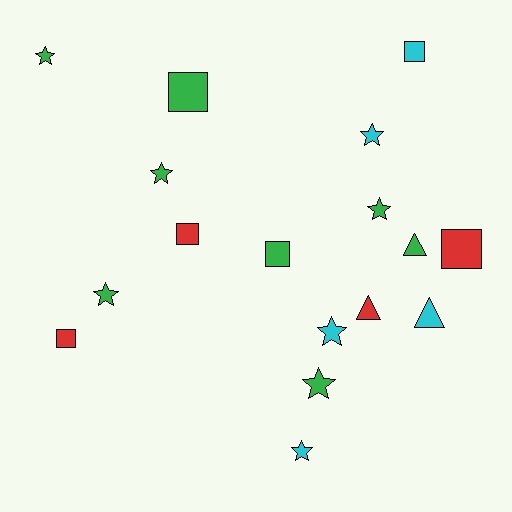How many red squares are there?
There are 3 red squares.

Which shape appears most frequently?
Star, with 8 objects.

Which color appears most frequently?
Green, with 8 objects.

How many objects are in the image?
There are 17 objects.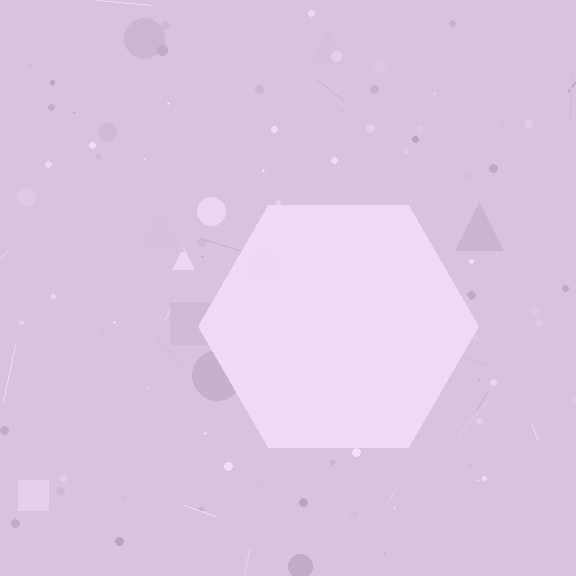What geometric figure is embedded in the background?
A hexagon is embedded in the background.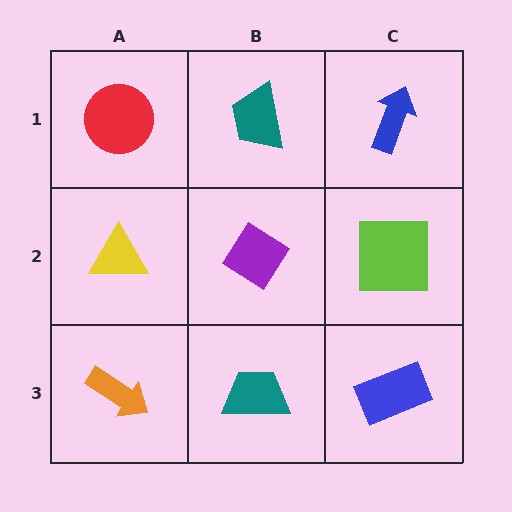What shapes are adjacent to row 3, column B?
A purple diamond (row 2, column B), an orange arrow (row 3, column A), a blue rectangle (row 3, column C).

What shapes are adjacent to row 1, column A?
A yellow triangle (row 2, column A), a teal trapezoid (row 1, column B).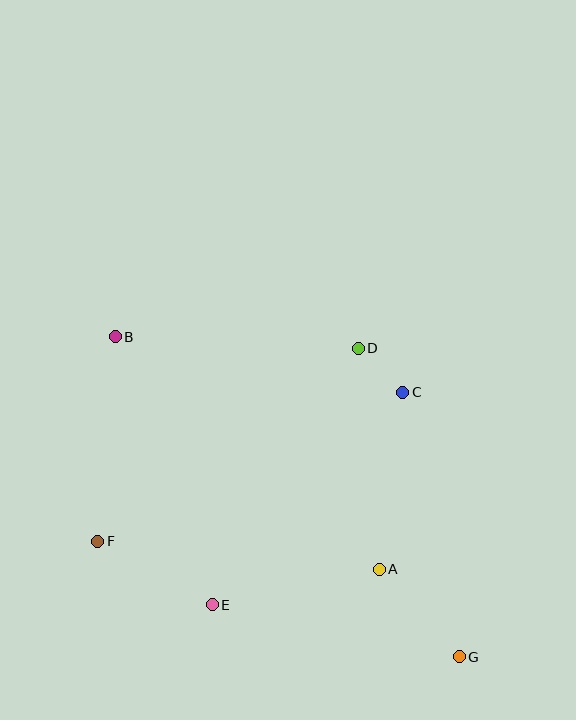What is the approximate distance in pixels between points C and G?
The distance between C and G is approximately 271 pixels.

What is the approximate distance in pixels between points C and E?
The distance between C and E is approximately 285 pixels.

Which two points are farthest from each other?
Points B and G are farthest from each other.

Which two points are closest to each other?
Points C and D are closest to each other.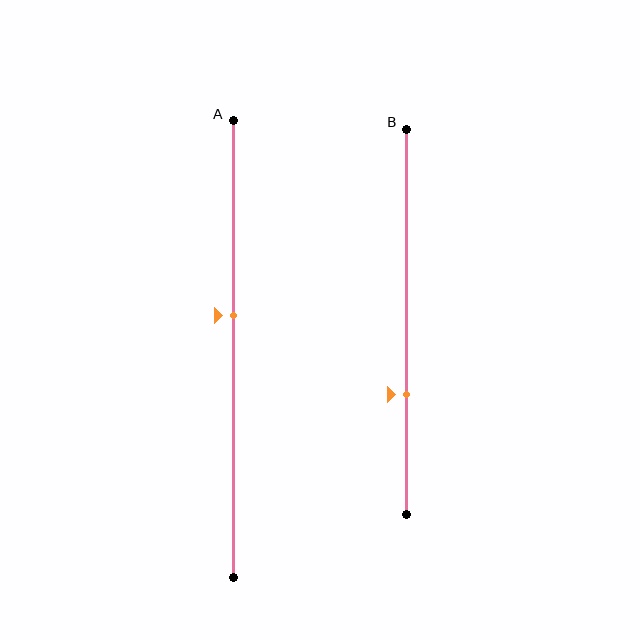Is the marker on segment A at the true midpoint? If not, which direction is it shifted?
No, the marker on segment A is shifted upward by about 7% of the segment length.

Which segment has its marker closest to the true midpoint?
Segment A has its marker closest to the true midpoint.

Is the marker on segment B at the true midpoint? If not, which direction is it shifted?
No, the marker on segment B is shifted downward by about 19% of the segment length.